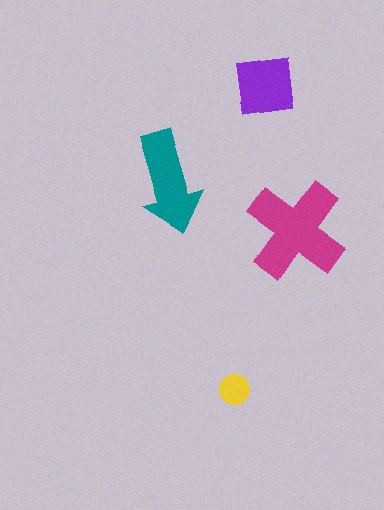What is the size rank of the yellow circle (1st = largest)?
4th.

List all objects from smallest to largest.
The yellow circle, the purple square, the teal arrow, the magenta cross.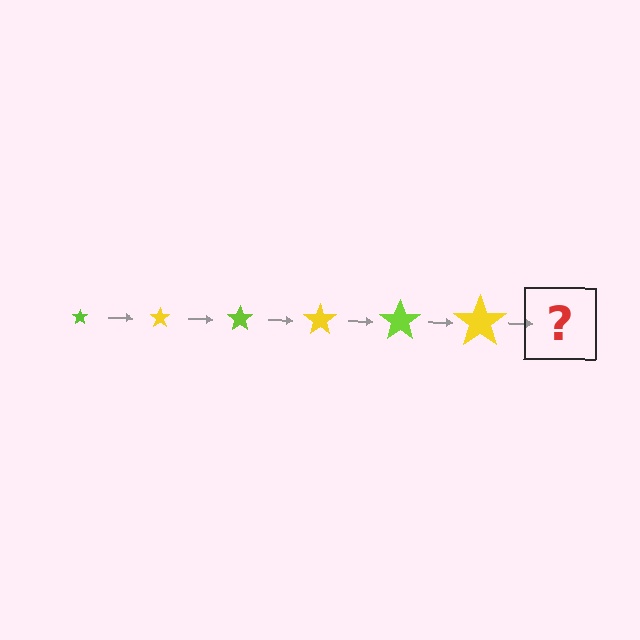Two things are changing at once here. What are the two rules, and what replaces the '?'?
The two rules are that the star grows larger each step and the color cycles through lime and yellow. The '?' should be a lime star, larger than the previous one.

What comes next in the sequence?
The next element should be a lime star, larger than the previous one.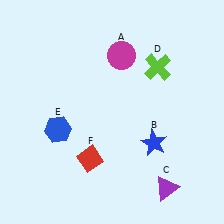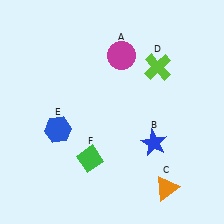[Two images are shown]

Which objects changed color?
C changed from purple to orange. F changed from red to green.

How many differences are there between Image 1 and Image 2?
There are 2 differences between the two images.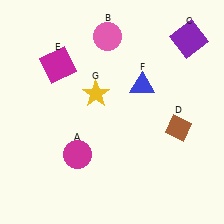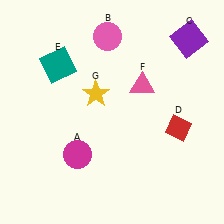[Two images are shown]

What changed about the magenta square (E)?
In Image 1, E is magenta. In Image 2, it changed to teal.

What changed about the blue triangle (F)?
In Image 1, F is blue. In Image 2, it changed to pink.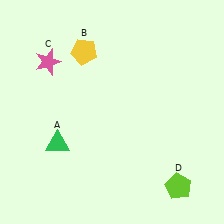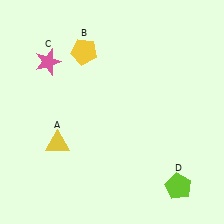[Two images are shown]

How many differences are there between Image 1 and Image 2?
There is 1 difference between the two images.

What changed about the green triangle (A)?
In Image 1, A is green. In Image 2, it changed to yellow.